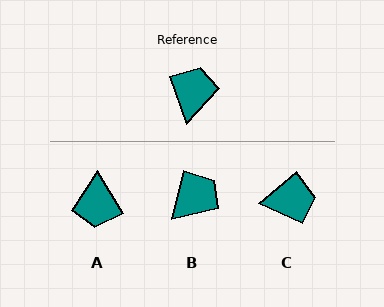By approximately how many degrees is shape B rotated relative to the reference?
Approximately 33 degrees clockwise.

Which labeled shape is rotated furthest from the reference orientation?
A, about 170 degrees away.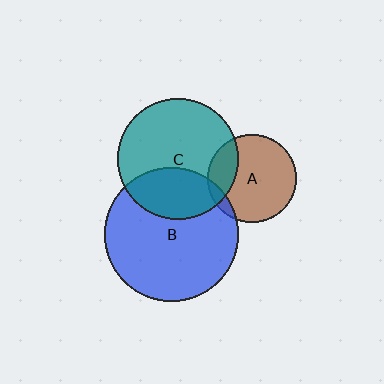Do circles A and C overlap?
Yes.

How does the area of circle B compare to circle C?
Approximately 1.2 times.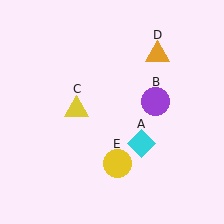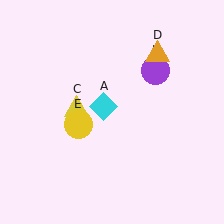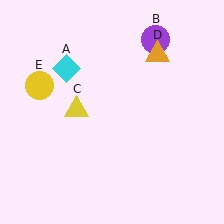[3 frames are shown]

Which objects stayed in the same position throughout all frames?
Yellow triangle (object C) and orange triangle (object D) remained stationary.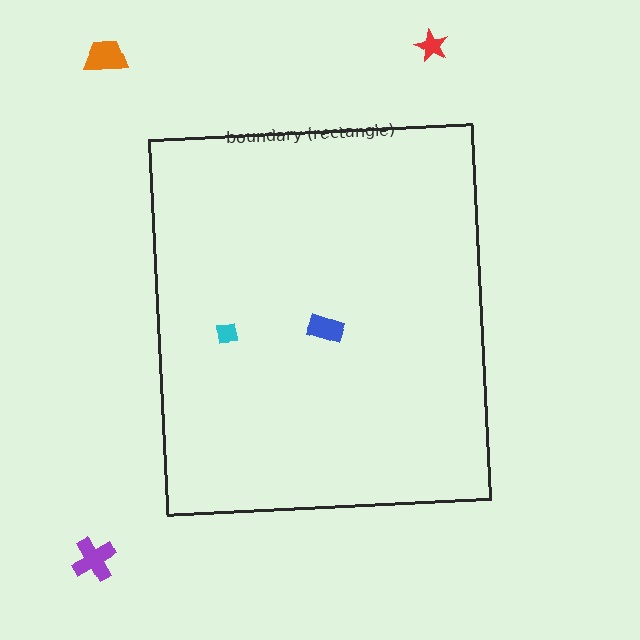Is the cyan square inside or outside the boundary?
Inside.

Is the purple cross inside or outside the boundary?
Outside.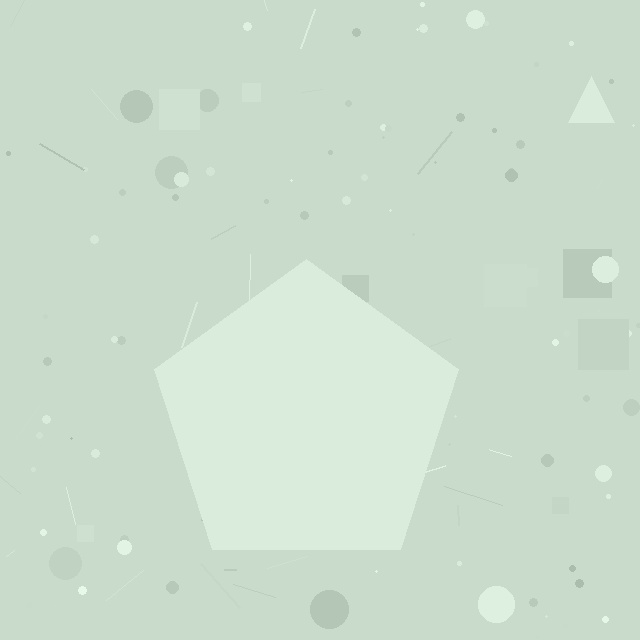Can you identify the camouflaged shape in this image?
The camouflaged shape is a pentagon.